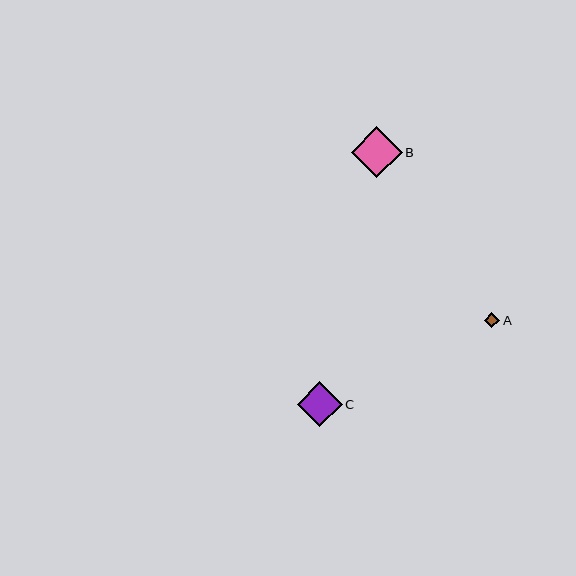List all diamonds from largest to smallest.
From largest to smallest: B, C, A.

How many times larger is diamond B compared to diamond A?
Diamond B is approximately 3.3 times the size of diamond A.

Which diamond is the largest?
Diamond B is the largest with a size of approximately 50 pixels.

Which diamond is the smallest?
Diamond A is the smallest with a size of approximately 15 pixels.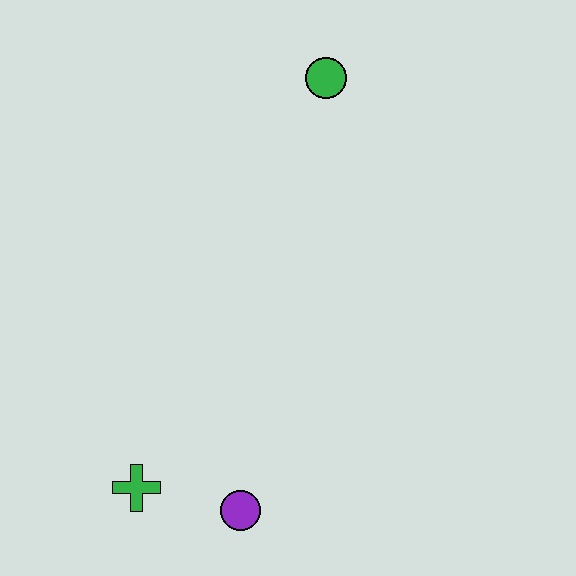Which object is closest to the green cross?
The purple circle is closest to the green cross.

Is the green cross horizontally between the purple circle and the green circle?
No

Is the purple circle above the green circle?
No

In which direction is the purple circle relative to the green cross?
The purple circle is to the right of the green cross.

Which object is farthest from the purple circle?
The green circle is farthest from the purple circle.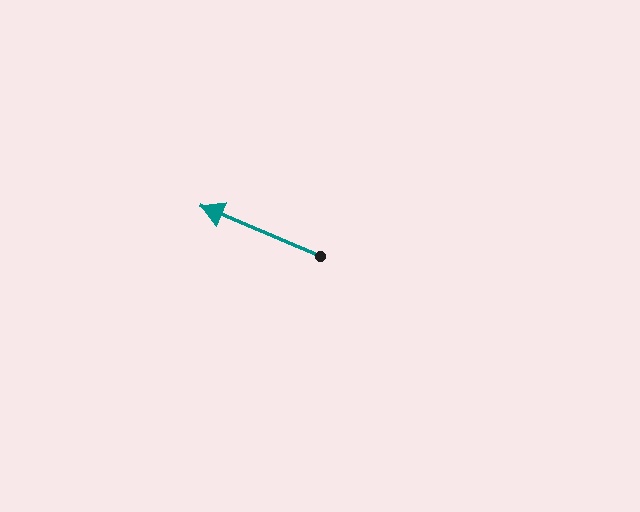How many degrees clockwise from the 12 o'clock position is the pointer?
Approximately 293 degrees.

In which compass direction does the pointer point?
Northwest.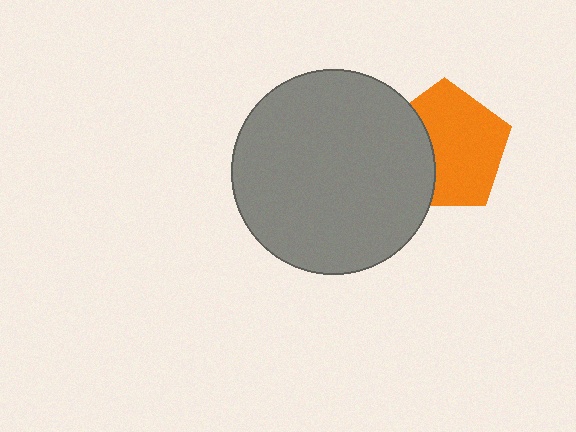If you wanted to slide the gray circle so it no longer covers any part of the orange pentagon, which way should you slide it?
Slide it left — that is the most direct way to separate the two shapes.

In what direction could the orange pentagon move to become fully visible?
The orange pentagon could move right. That would shift it out from behind the gray circle entirely.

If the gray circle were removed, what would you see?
You would see the complete orange pentagon.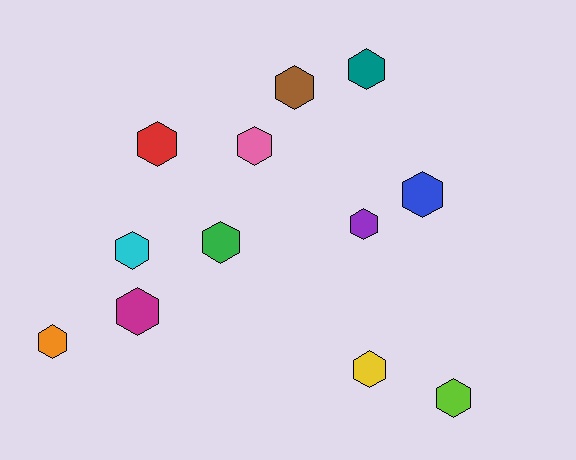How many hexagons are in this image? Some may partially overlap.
There are 12 hexagons.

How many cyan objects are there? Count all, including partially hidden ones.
There is 1 cyan object.